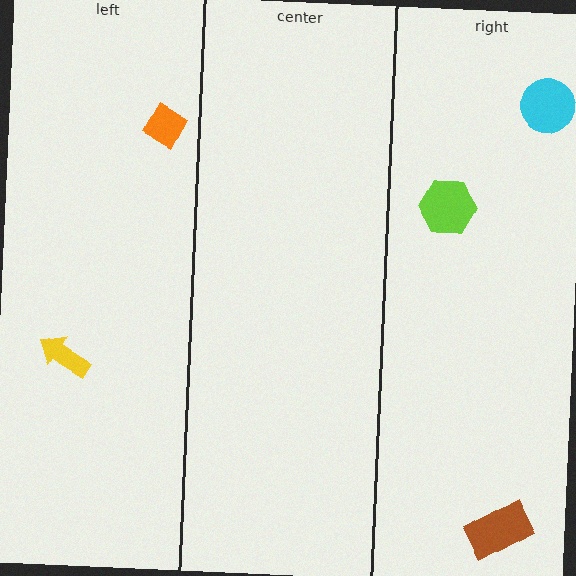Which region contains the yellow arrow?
The left region.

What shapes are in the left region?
The orange diamond, the yellow arrow.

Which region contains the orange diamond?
The left region.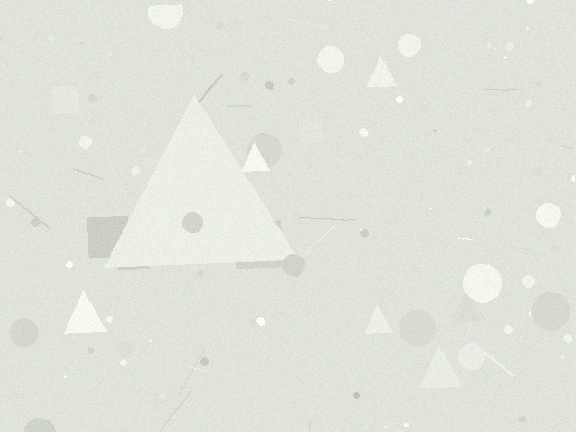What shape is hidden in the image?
A triangle is hidden in the image.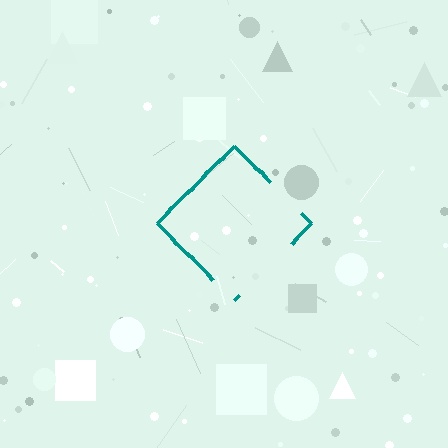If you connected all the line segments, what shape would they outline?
They would outline a diamond.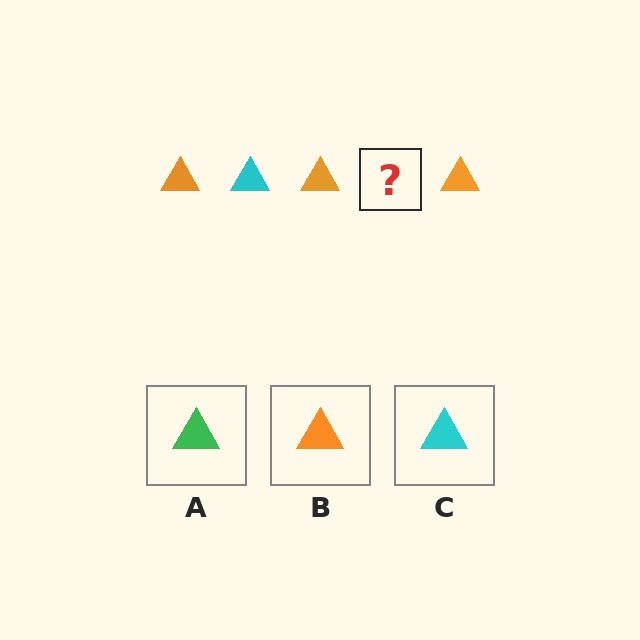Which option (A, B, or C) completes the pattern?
C.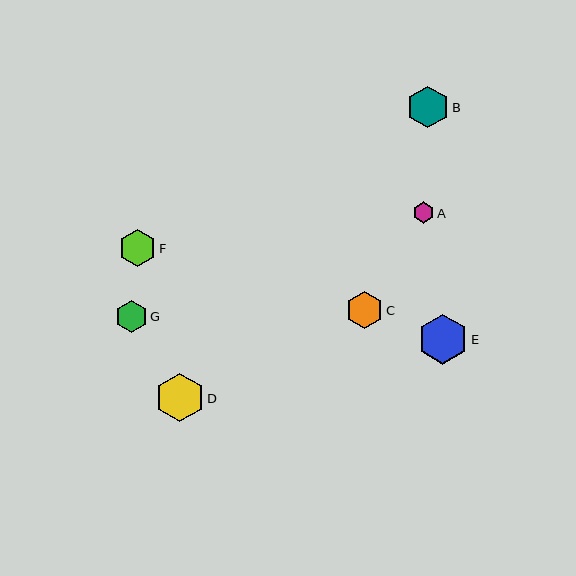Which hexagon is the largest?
Hexagon E is the largest with a size of approximately 50 pixels.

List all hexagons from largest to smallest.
From largest to smallest: E, D, B, C, F, G, A.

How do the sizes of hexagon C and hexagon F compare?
Hexagon C and hexagon F are approximately the same size.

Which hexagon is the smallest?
Hexagon A is the smallest with a size of approximately 21 pixels.